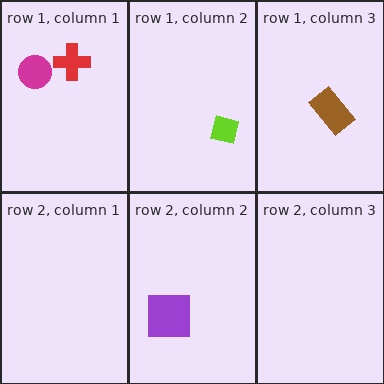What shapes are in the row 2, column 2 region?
The purple square.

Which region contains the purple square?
The row 2, column 2 region.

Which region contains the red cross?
The row 1, column 1 region.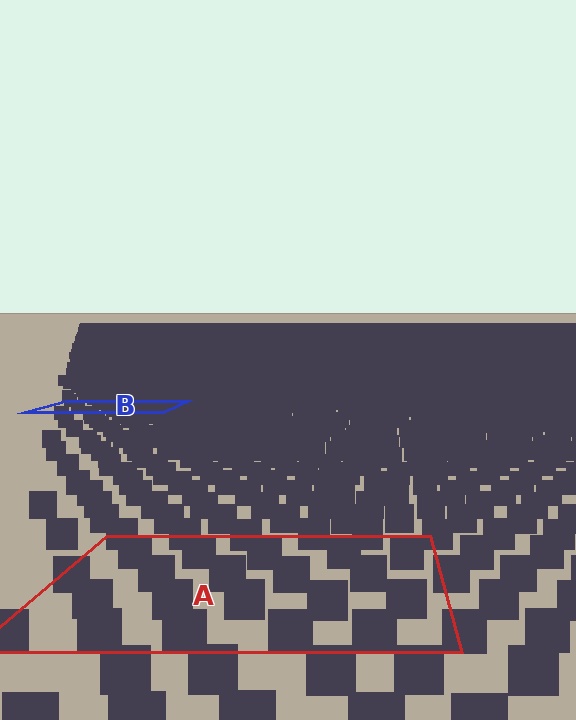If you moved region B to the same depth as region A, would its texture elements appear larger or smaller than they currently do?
They would appear larger. At a closer depth, the same texture elements are projected at a bigger on-screen size.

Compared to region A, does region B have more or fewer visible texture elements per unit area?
Region B has more texture elements per unit area — they are packed more densely because it is farther away.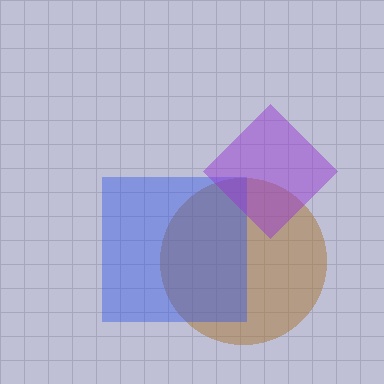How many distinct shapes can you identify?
There are 3 distinct shapes: a brown circle, a blue square, a purple diamond.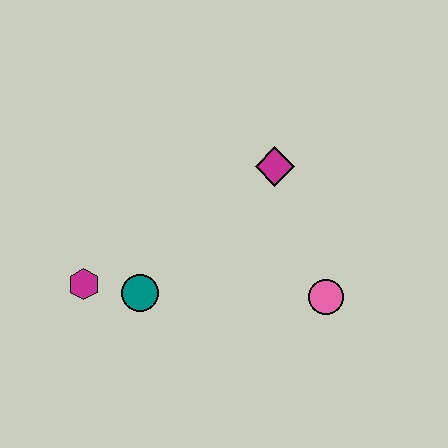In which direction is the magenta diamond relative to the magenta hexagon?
The magenta diamond is to the right of the magenta hexagon.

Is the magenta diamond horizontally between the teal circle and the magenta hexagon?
No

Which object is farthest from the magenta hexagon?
The pink circle is farthest from the magenta hexagon.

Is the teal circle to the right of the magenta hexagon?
Yes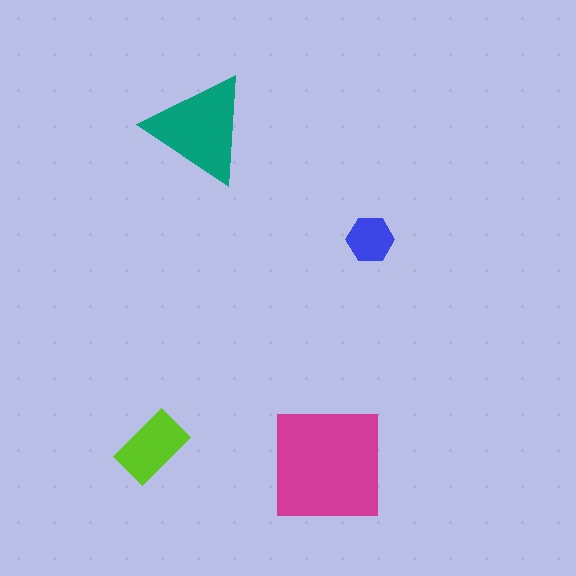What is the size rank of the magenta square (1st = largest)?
1st.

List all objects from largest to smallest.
The magenta square, the teal triangle, the lime rectangle, the blue hexagon.